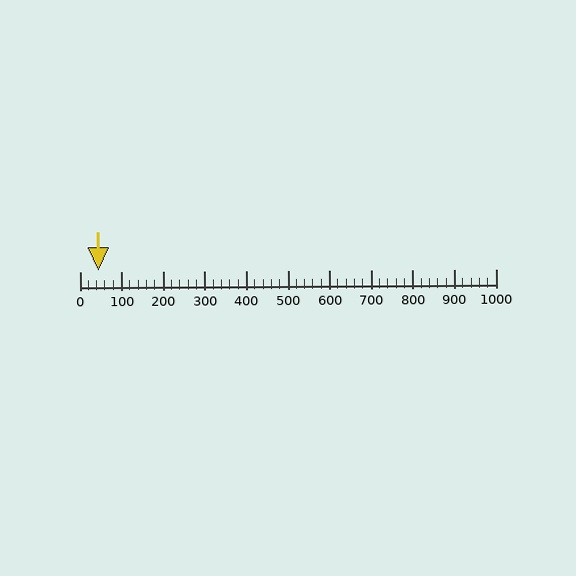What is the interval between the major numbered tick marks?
The major tick marks are spaced 100 units apart.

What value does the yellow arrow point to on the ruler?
The yellow arrow points to approximately 44.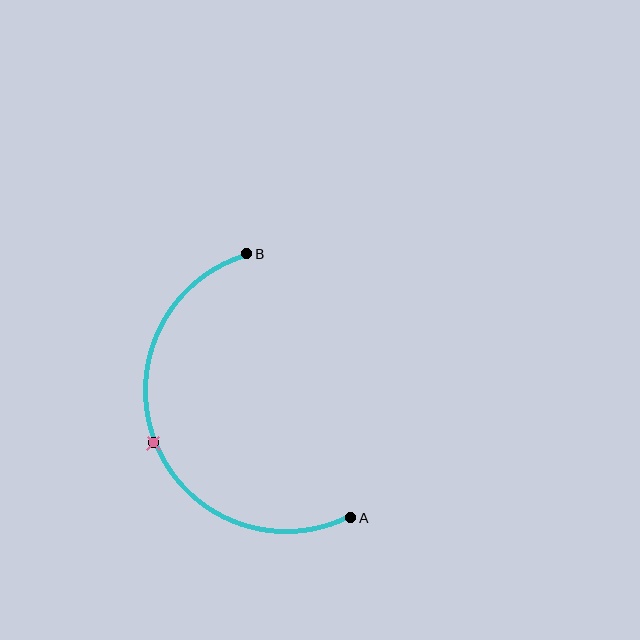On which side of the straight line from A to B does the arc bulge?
The arc bulges to the left of the straight line connecting A and B.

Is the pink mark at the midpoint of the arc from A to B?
Yes. The pink mark lies on the arc at equal arc-length from both A and B — it is the arc midpoint.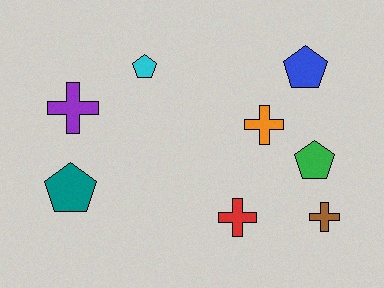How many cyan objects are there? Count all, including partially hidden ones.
There is 1 cyan object.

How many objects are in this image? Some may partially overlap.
There are 8 objects.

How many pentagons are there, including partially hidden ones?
There are 4 pentagons.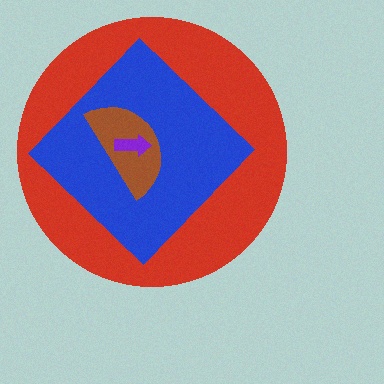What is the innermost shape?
The purple arrow.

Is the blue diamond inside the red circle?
Yes.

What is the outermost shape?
The red circle.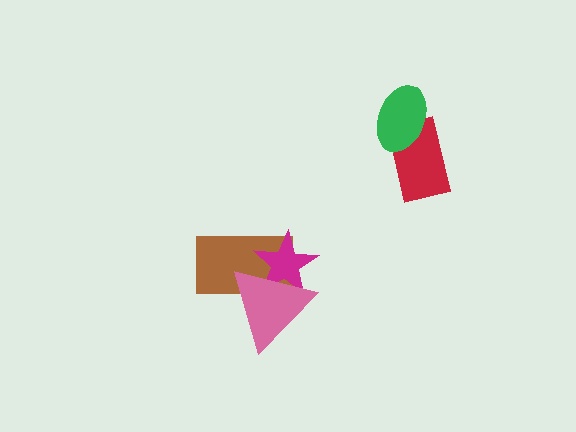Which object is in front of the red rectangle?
The green ellipse is in front of the red rectangle.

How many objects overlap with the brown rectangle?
2 objects overlap with the brown rectangle.